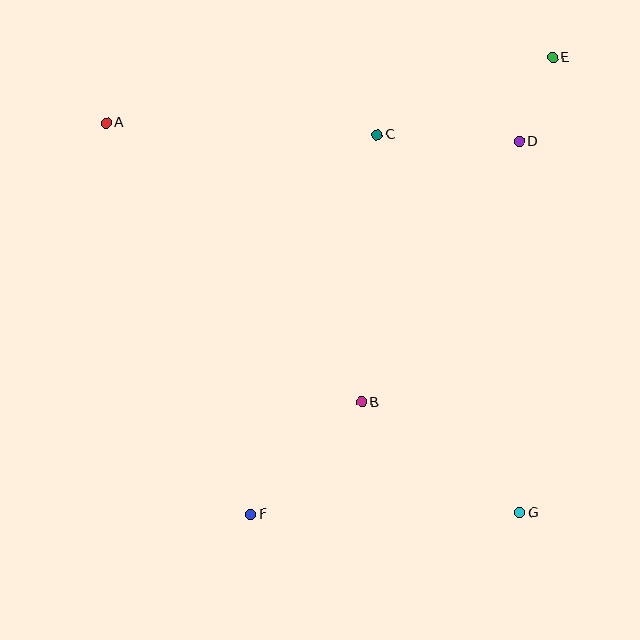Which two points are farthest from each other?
Points A and G are farthest from each other.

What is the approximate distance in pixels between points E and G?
The distance between E and G is approximately 456 pixels.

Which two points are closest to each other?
Points D and E are closest to each other.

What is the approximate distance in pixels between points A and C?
The distance between A and C is approximately 272 pixels.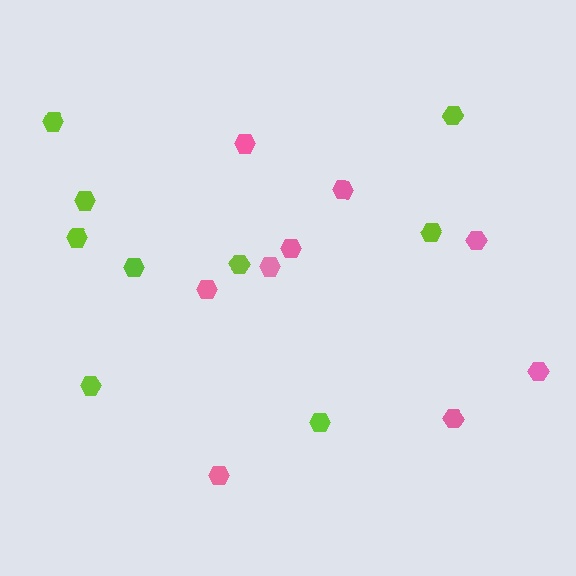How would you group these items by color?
There are 2 groups: one group of pink hexagons (9) and one group of lime hexagons (9).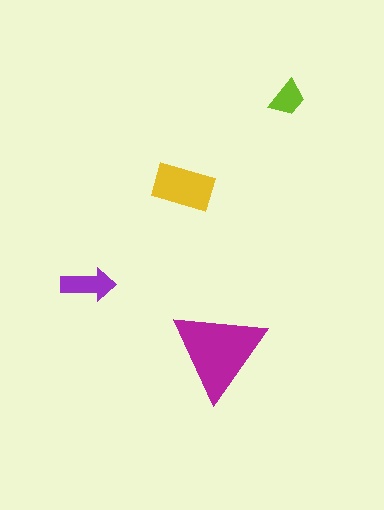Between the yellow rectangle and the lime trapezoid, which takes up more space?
The yellow rectangle.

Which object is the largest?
The magenta triangle.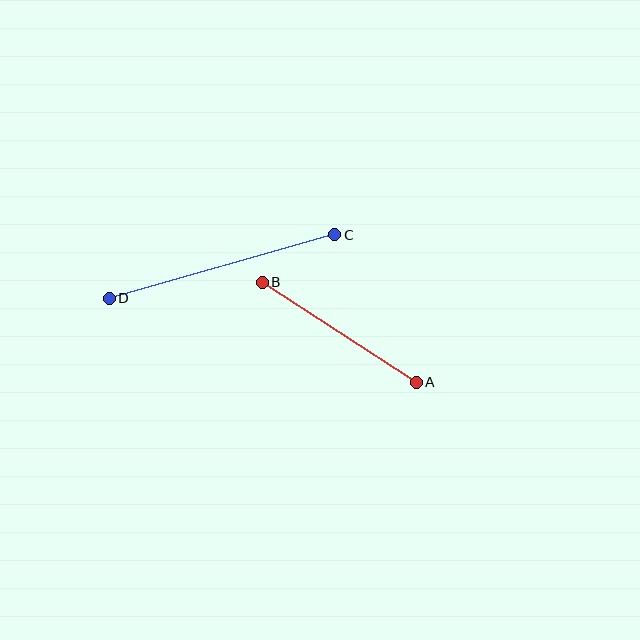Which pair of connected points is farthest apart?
Points C and D are farthest apart.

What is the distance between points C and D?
The distance is approximately 234 pixels.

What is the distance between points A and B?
The distance is approximately 184 pixels.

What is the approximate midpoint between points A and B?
The midpoint is at approximately (339, 332) pixels.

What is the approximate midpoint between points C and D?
The midpoint is at approximately (222, 267) pixels.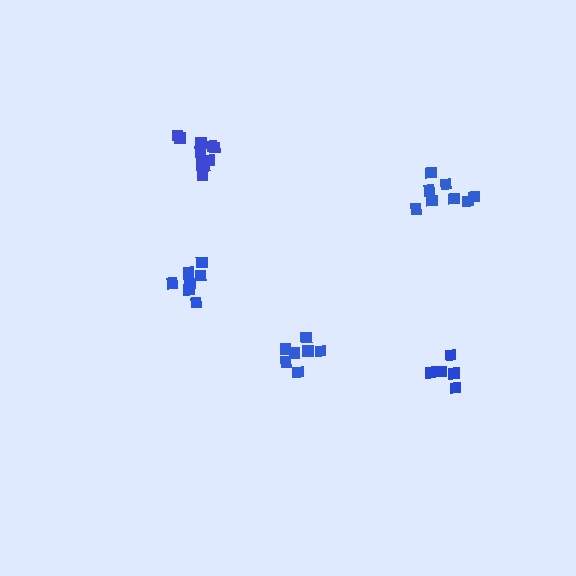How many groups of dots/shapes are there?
There are 5 groups.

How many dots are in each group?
Group 1: 7 dots, Group 2: 10 dots, Group 3: 8 dots, Group 4: 5 dots, Group 5: 7 dots (37 total).